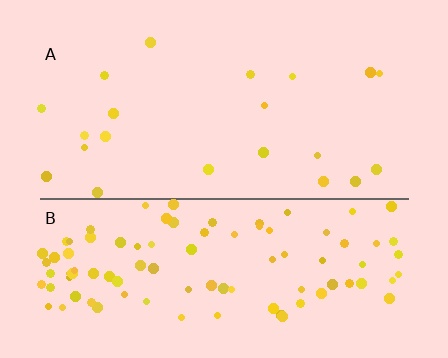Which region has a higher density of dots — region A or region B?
B (the bottom).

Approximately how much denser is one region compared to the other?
Approximately 4.8× — region B over region A.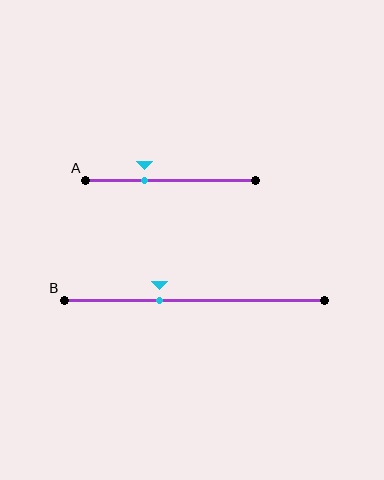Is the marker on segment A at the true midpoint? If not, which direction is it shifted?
No, the marker on segment A is shifted to the left by about 16% of the segment length.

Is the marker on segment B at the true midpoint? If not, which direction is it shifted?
No, the marker on segment B is shifted to the left by about 13% of the segment length.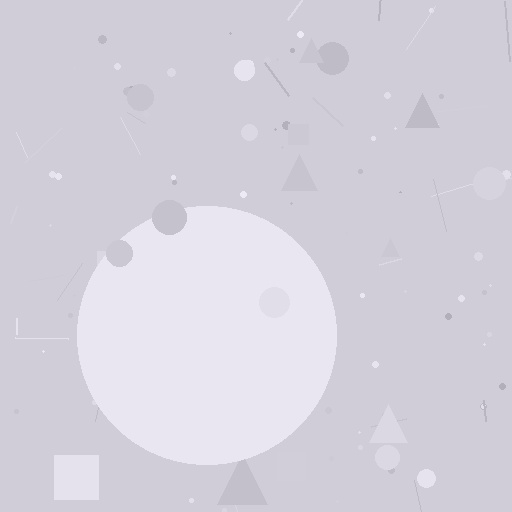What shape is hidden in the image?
A circle is hidden in the image.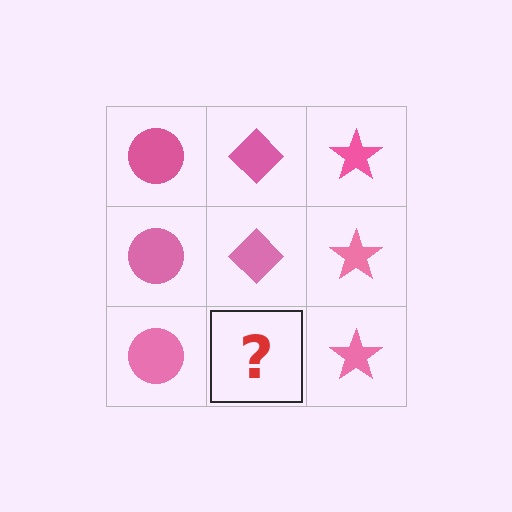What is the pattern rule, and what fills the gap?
The rule is that each column has a consistent shape. The gap should be filled with a pink diamond.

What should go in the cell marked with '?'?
The missing cell should contain a pink diamond.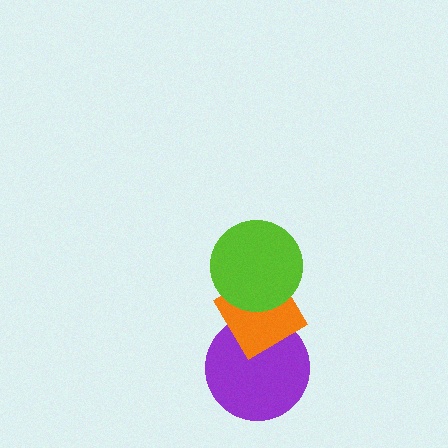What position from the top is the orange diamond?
The orange diamond is 2nd from the top.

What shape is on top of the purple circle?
The orange diamond is on top of the purple circle.